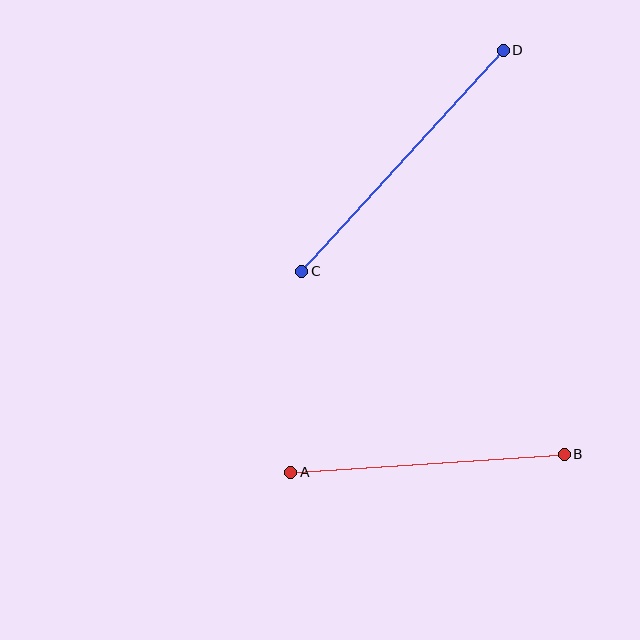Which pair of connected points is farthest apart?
Points C and D are farthest apart.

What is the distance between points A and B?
The distance is approximately 274 pixels.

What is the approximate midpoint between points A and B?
The midpoint is at approximately (427, 463) pixels.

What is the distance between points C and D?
The distance is approximately 299 pixels.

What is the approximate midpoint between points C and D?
The midpoint is at approximately (403, 161) pixels.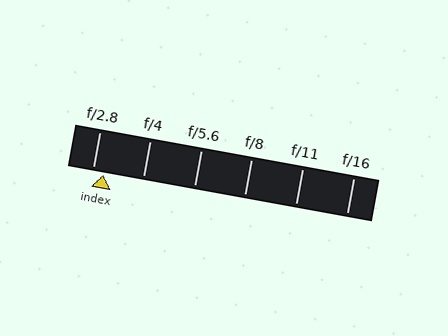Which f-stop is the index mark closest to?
The index mark is closest to f/2.8.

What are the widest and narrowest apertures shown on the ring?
The widest aperture shown is f/2.8 and the narrowest is f/16.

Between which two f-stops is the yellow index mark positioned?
The index mark is between f/2.8 and f/4.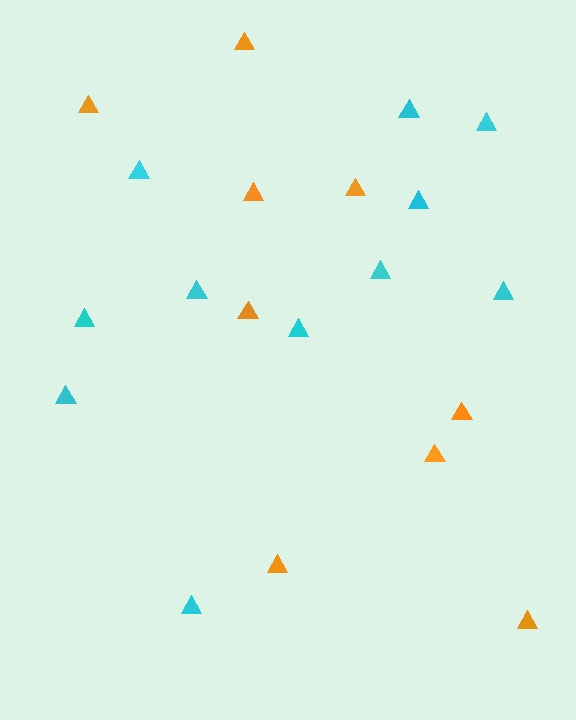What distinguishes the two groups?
There are 2 groups: one group of orange triangles (9) and one group of cyan triangles (11).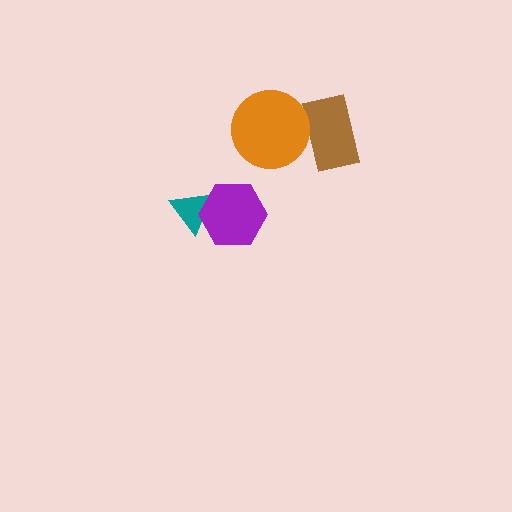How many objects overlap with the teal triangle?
1 object overlaps with the teal triangle.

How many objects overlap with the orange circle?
1 object overlaps with the orange circle.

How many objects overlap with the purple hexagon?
1 object overlaps with the purple hexagon.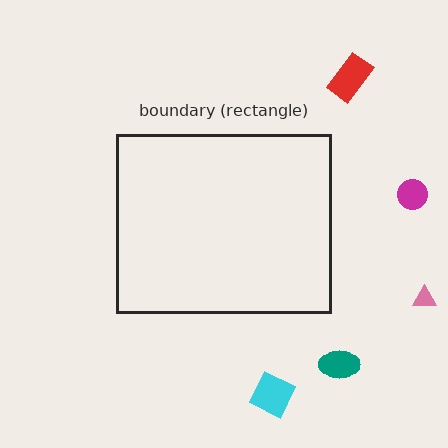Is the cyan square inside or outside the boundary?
Outside.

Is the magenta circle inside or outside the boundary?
Outside.